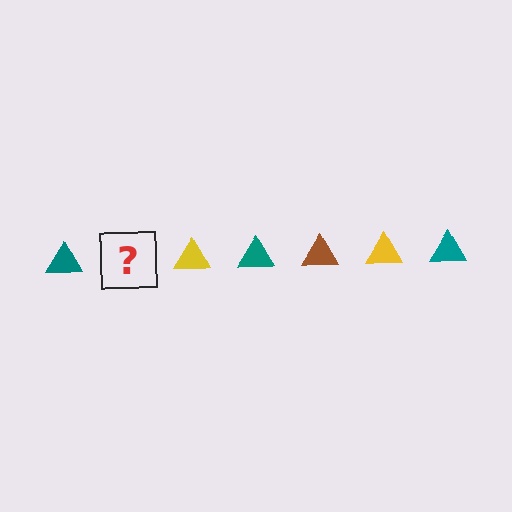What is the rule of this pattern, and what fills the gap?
The rule is that the pattern cycles through teal, brown, yellow triangles. The gap should be filled with a brown triangle.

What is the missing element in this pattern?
The missing element is a brown triangle.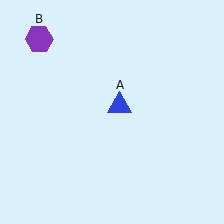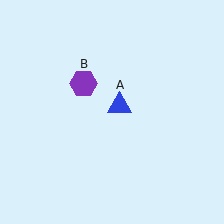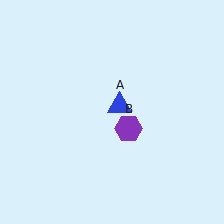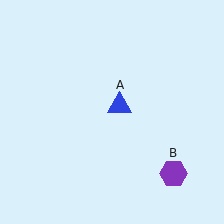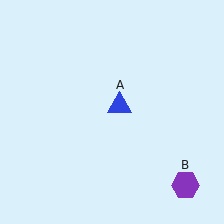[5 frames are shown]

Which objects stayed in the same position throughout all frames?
Blue triangle (object A) remained stationary.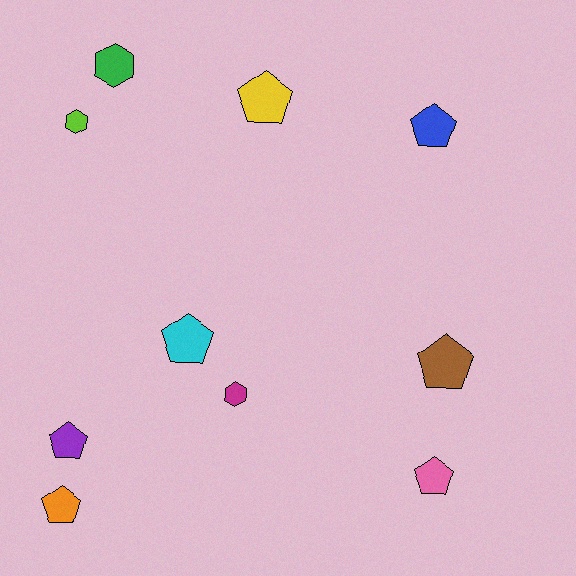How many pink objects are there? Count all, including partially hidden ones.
There is 1 pink object.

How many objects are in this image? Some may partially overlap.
There are 10 objects.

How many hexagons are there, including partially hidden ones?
There are 3 hexagons.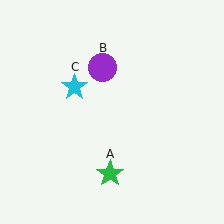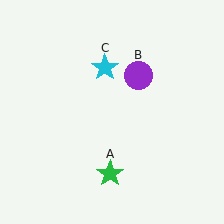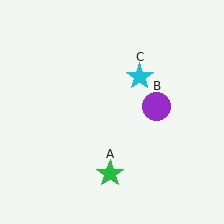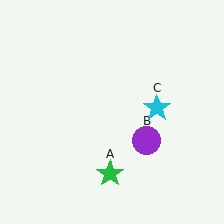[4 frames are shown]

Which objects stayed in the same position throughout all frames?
Green star (object A) remained stationary.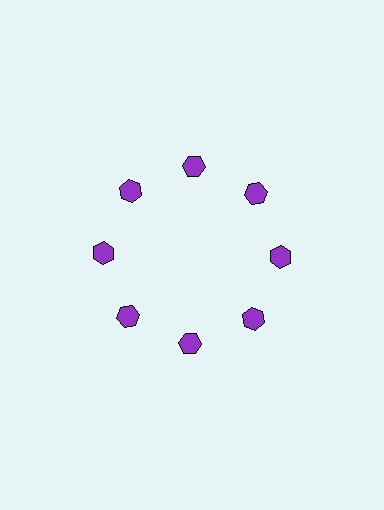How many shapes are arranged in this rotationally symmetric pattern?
There are 8 shapes, arranged in 8 groups of 1.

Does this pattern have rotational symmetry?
Yes, this pattern has 8-fold rotational symmetry. It looks the same after rotating 45 degrees around the center.